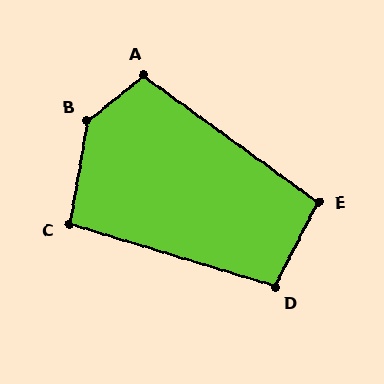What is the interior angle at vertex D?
Approximately 100 degrees (obtuse).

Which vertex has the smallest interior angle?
C, at approximately 97 degrees.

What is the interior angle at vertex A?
Approximately 105 degrees (obtuse).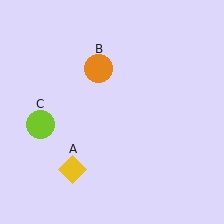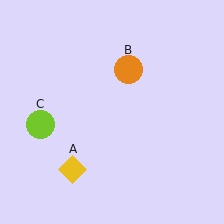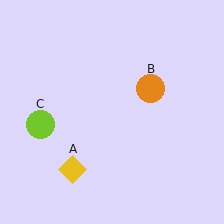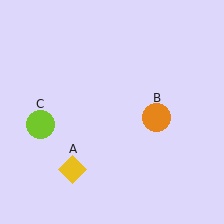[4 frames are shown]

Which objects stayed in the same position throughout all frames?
Yellow diamond (object A) and lime circle (object C) remained stationary.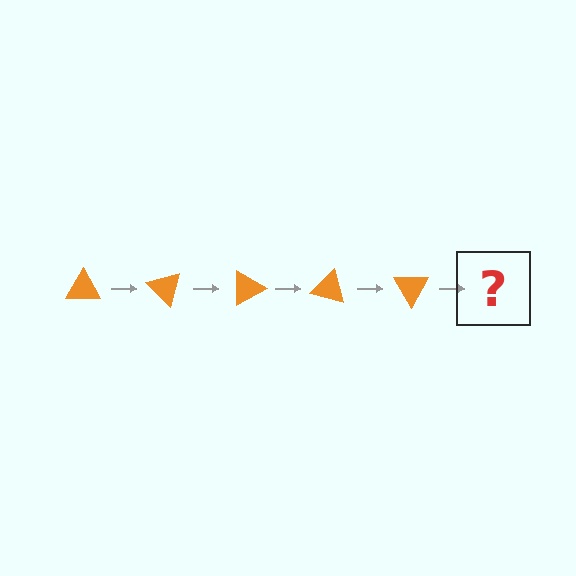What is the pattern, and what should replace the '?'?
The pattern is that the triangle rotates 45 degrees each step. The '?' should be an orange triangle rotated 225 degrees.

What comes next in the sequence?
The next element should be an orange triangle rotated 225 degrees.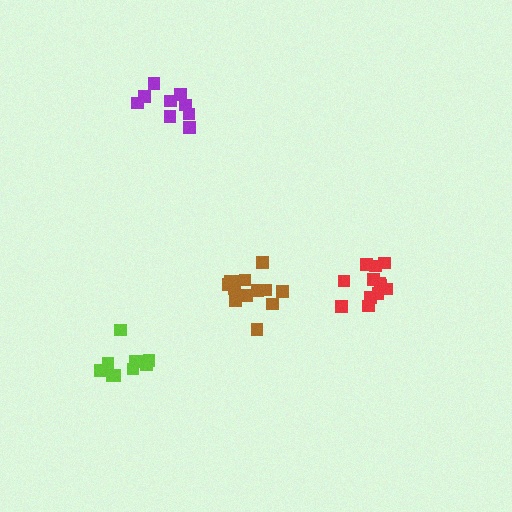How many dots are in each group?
Group 1: 10 dots, Group 2: 12 dots, Group 3: 9 dots, Group 4: 13 dots (44 total).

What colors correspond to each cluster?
The clusters are colored: lime, red, purple, brown.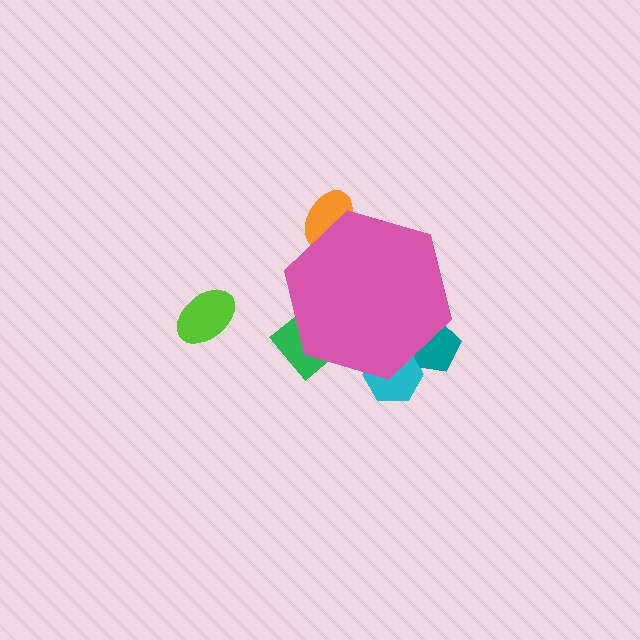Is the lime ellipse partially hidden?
No, the lime ellipse is fully visible.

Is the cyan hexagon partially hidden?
Yes, the cyan hexagon is partially hidden behind the pink hexagon.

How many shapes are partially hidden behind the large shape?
4 shapes are partially hidden.